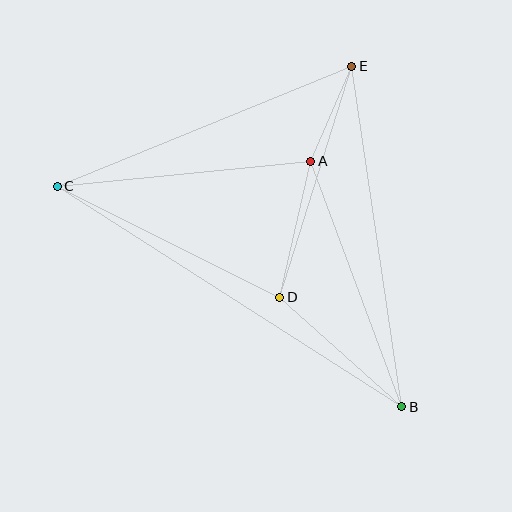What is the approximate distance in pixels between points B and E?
The distance between B and E is approximately 344 pixels.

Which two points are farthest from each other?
Points B and C are farthest from each other.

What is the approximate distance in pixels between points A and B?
The distance between A and B is approximately 261 pixels.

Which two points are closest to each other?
Points A and E are closest to each other.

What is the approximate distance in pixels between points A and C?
The distance between A and C is approximately 255 pixels.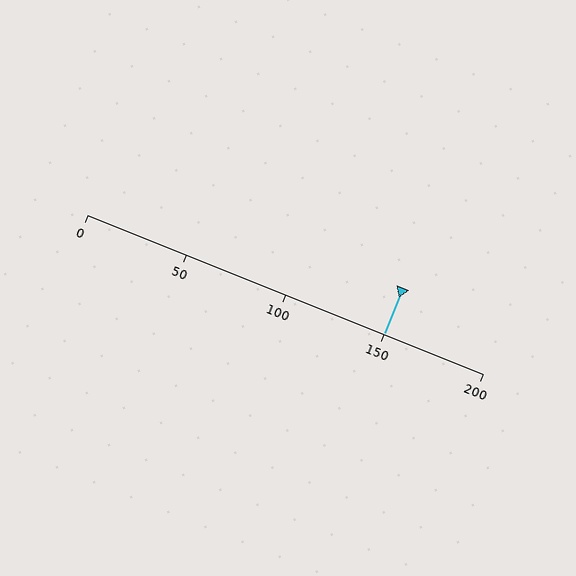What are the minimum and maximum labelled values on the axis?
The axis runs from 0 to 200.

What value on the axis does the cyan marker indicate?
The marker indicates approximately 150.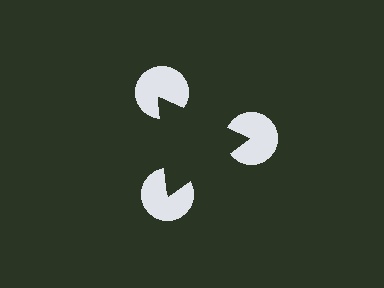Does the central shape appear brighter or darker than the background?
It typically appears slightly darker than the background, even though no actual brightness change is drawn.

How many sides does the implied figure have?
3 sides.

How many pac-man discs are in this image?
There are 3 — one at each vertex of the illusory triangle.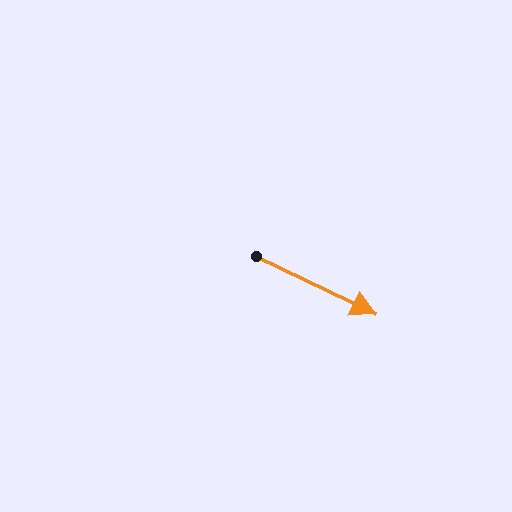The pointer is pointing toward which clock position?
Roughly 4 o'clock.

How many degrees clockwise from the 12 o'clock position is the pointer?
Approximately 116 degrees.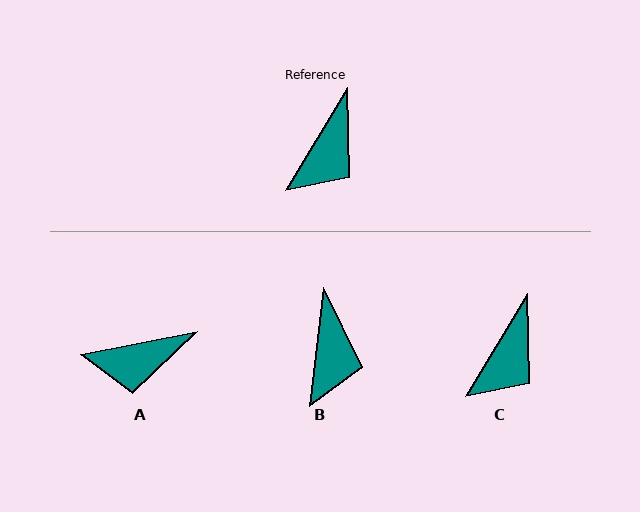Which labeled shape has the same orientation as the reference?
C.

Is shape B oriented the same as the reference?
No, it is off by about 25 degrees.